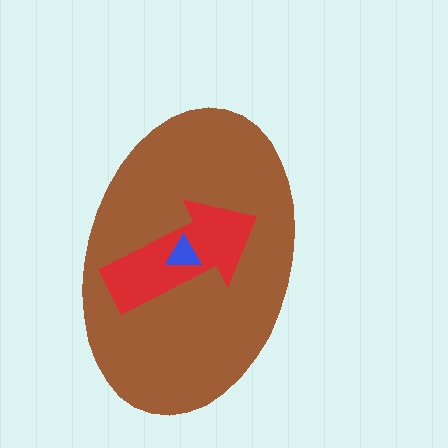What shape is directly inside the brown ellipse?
The red arrow.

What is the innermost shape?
The blue triangle.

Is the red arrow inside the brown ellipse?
Yes.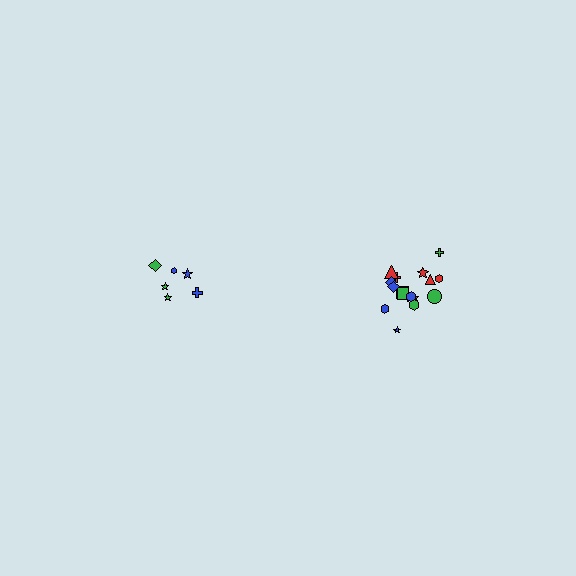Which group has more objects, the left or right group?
The right group.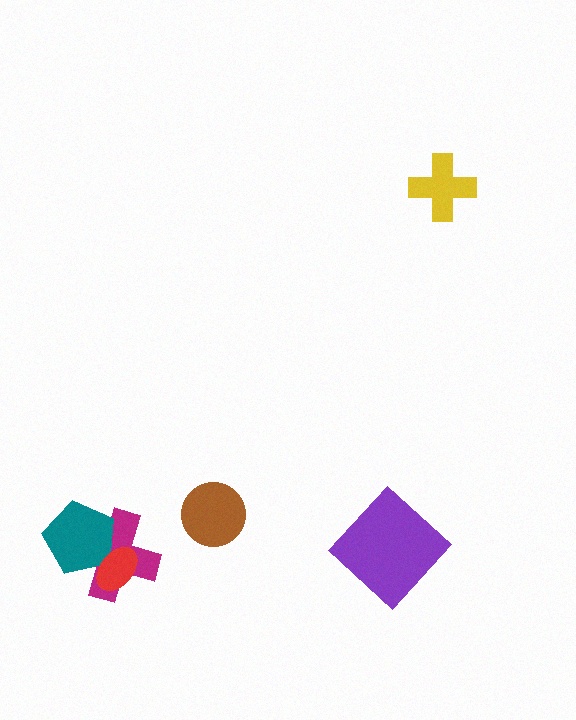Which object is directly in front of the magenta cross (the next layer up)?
The teal pentagon is directly in front of the magenta cross.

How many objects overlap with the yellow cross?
0 objects overlap with the yellow cross.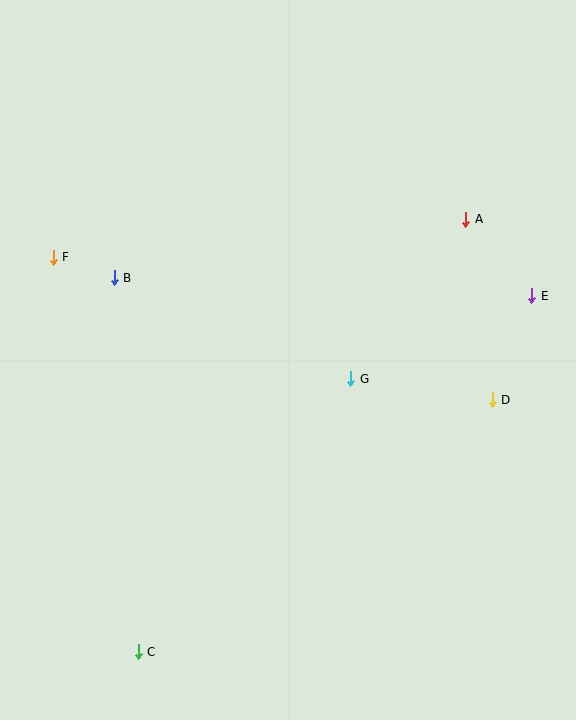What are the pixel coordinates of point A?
Point A is at (466, 219).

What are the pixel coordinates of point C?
Point C is at (138, 652).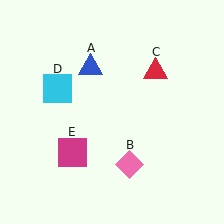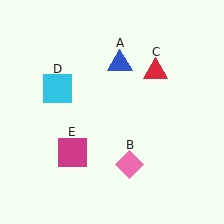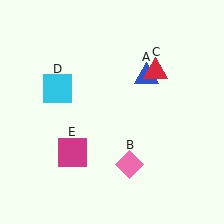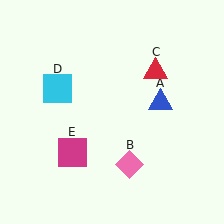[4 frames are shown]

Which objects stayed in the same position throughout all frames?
Pink diamond (object B) and red triangle (object C) and cyan square (object D) and magenta square (object E) remained stationary.